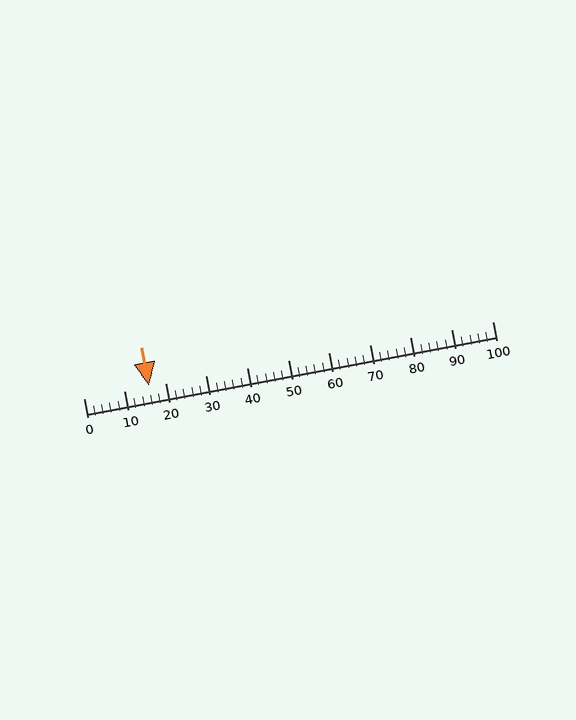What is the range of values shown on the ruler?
The ruler shows values from 0 to 100.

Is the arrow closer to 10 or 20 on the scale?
The arrow is closer to 20.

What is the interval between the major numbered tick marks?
The major tick marks are spaced 10 units apart.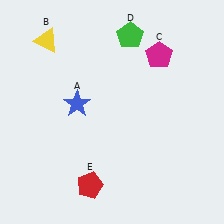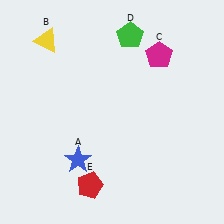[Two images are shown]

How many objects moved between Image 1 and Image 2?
1 object moved between the two images.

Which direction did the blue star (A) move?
The blue star (A) moved down.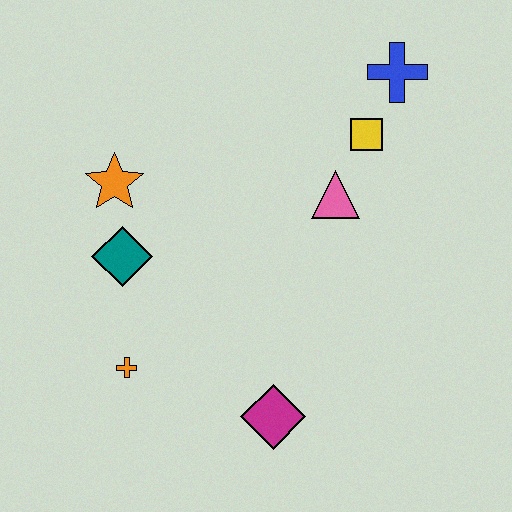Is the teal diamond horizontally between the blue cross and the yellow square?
No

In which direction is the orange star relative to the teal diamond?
The orange star is above the teal diamond.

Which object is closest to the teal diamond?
The orange star is closest to the teal diamond.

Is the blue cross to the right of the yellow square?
Yes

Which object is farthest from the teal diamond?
The blue cross is farthest from the teal diamond.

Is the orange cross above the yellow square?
No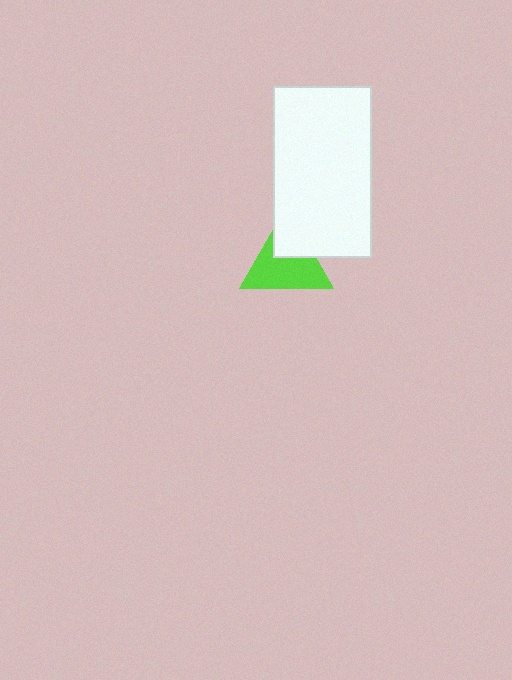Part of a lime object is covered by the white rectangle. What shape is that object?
It is a triangle.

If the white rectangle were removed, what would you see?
You would see the complete lime triangle.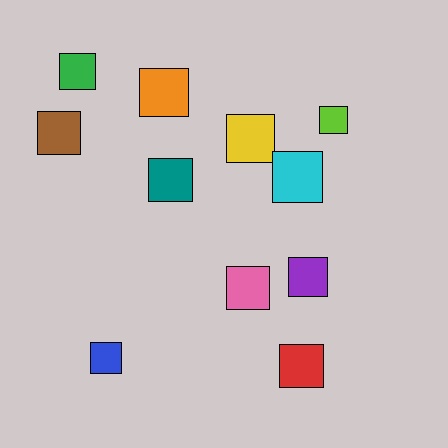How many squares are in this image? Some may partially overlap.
There are 11 squares.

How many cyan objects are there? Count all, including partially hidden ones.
There is 1 cyan object.